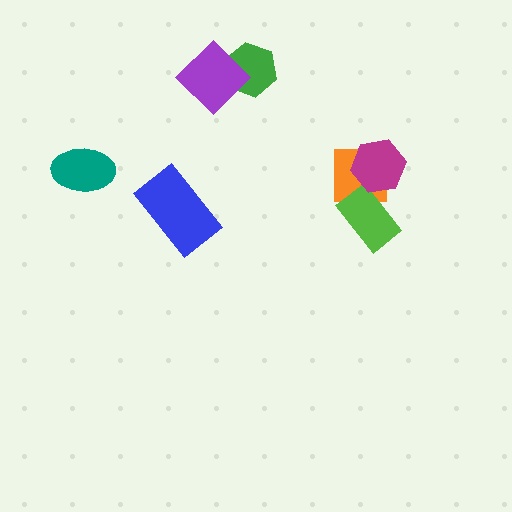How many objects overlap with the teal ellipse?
0 objects overlap with the teal ellipse.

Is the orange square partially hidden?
Yes, it is partially covered by another shape.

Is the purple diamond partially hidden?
No, no other shape covers it.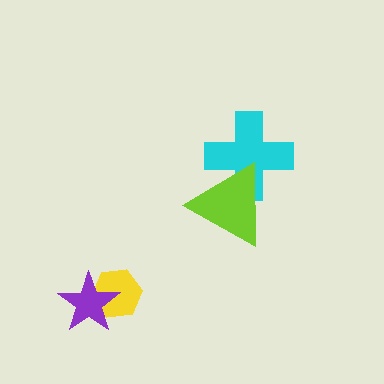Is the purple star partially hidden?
No, no other shape covers it.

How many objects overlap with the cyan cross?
1 object overlaps with the cyan cross.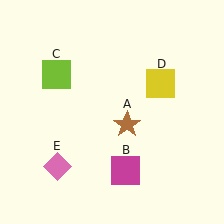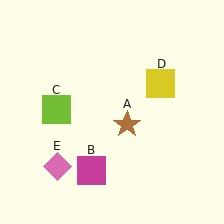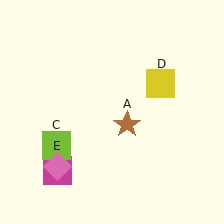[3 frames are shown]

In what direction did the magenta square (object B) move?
The magenta square (object B) moved left.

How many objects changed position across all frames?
2 objects changed position: magenta square (object B), lime square (object C).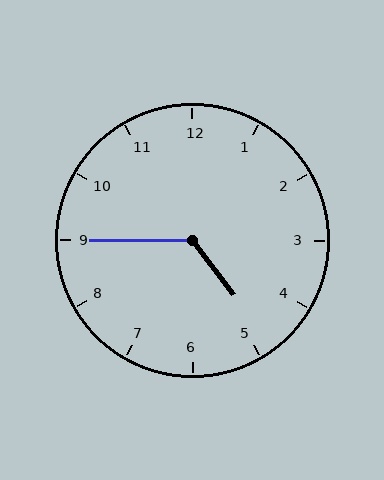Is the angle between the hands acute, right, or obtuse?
It is obtuse.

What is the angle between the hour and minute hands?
Approximately 128 degrees.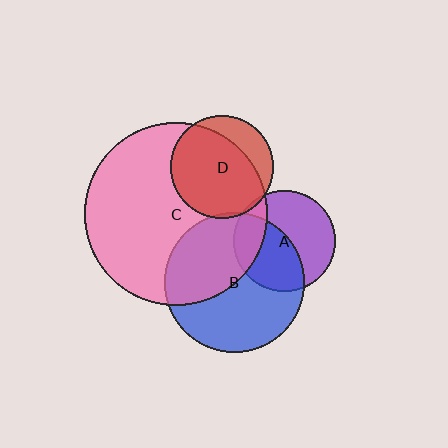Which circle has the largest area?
Circle C (pink).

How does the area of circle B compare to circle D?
Approximately 1.8 times.